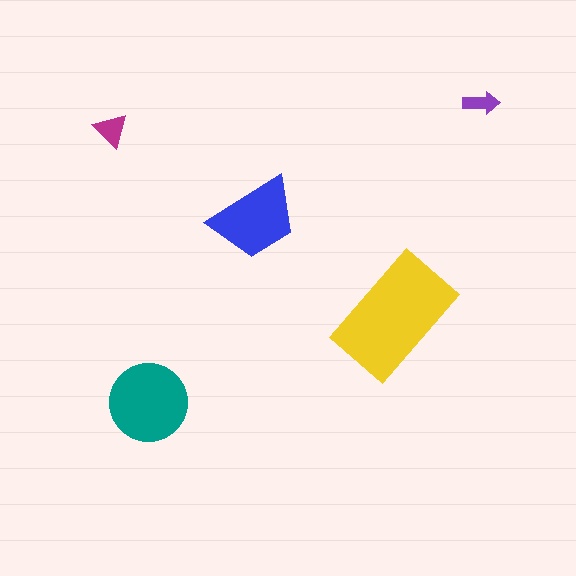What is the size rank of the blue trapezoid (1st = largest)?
3rd.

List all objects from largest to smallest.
The yellow rectangle, the teal circle, the blue trapezoid, the magenta triangle, the purple arrow.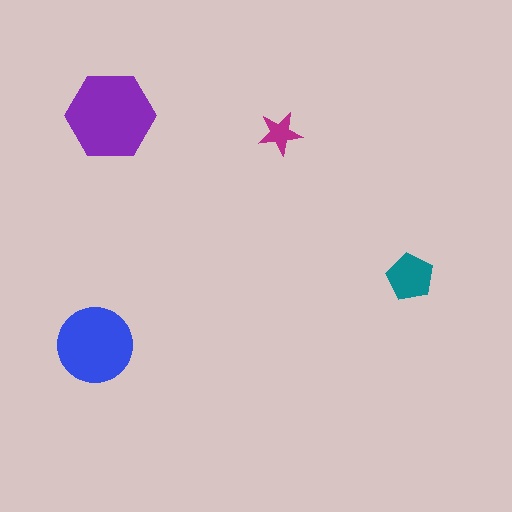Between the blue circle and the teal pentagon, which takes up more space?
The blue circle.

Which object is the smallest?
The magenta star.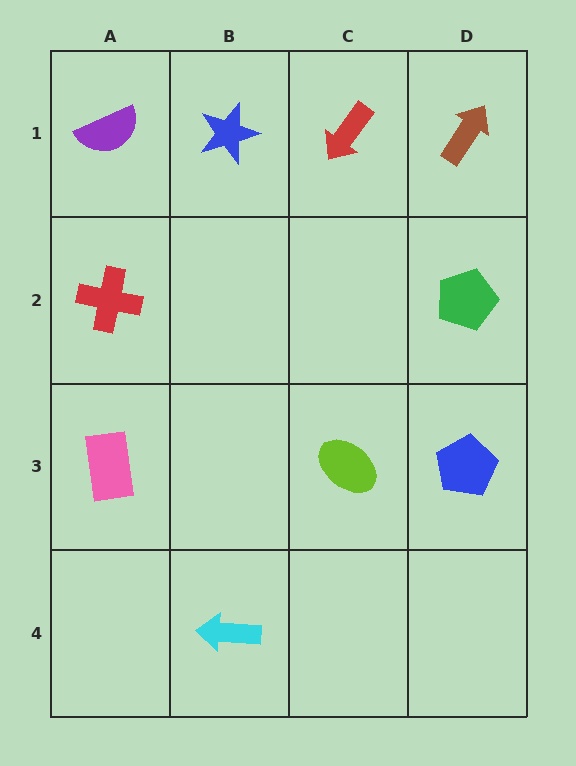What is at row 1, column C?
A red arrow.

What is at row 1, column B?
A blue star.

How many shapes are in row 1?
4 shapes.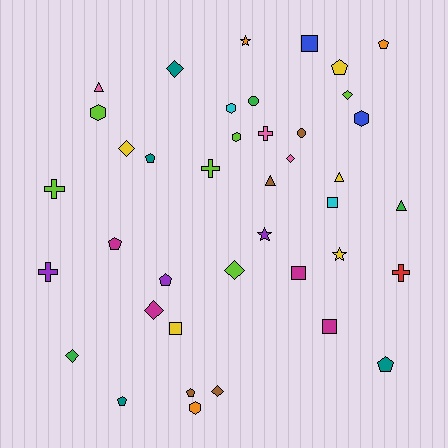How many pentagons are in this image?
There are 8 pentagons.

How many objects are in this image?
There are 40 objects.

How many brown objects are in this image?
There are 4 brown objects.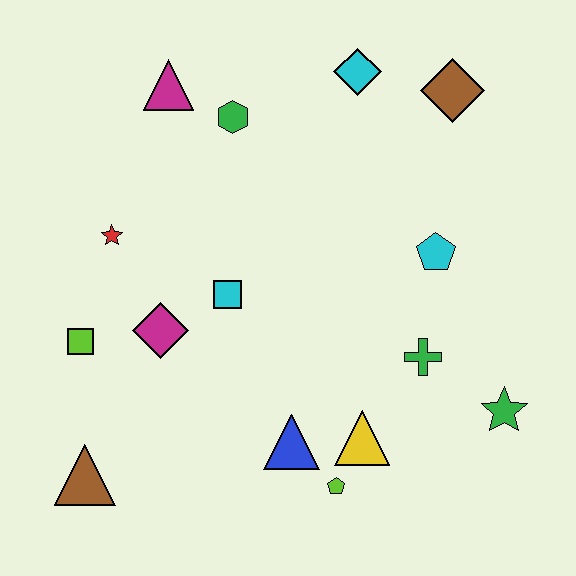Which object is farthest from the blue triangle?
The brown diamond is farthest from the blue triangle.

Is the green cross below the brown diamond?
Yes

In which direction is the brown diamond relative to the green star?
The brown diamond is above the green star.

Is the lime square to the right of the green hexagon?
No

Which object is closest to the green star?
The green cross is closest to the green star.